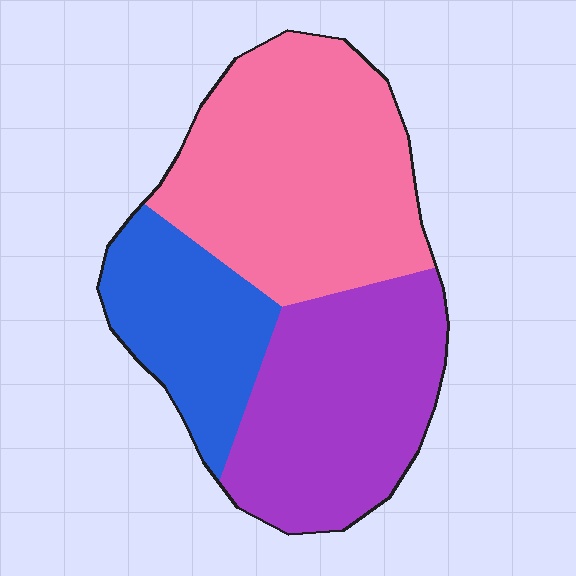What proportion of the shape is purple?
Purple takes up between a third and a half of the shape.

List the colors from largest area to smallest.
From largest to smallest: pink, purple, blue.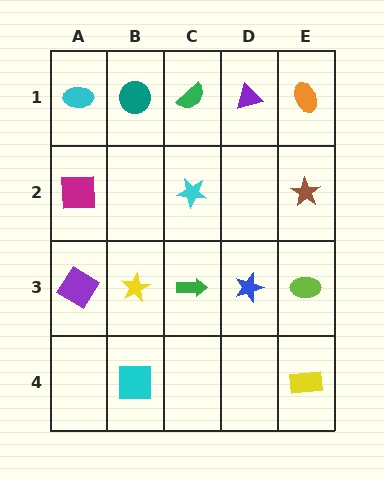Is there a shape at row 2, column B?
No, that cell is empty.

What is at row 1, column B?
A teal circle.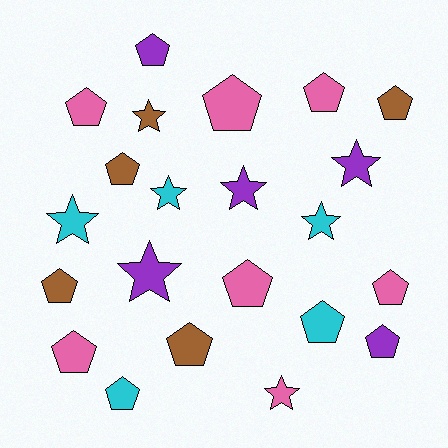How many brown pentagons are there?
There are 4 brown pentagons.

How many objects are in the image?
There are 22 objects.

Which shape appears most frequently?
Pentagon, with 14 objects.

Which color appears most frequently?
Pink, with 7 objects.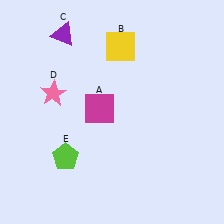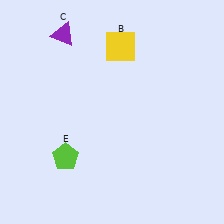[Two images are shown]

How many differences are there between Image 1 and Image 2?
There are 2 differences between the two images.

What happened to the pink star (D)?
The pink star (D) was removed in Image 2. It was in the top-left area of Image 1.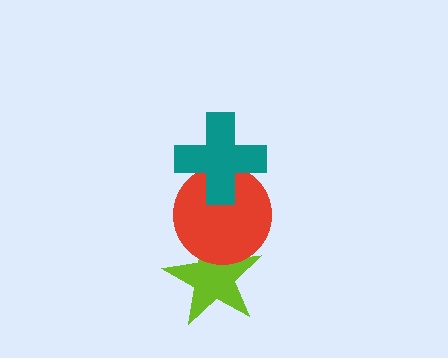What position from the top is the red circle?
The red circle is 2nd from the top.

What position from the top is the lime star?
The lime star is 3rd from the top.